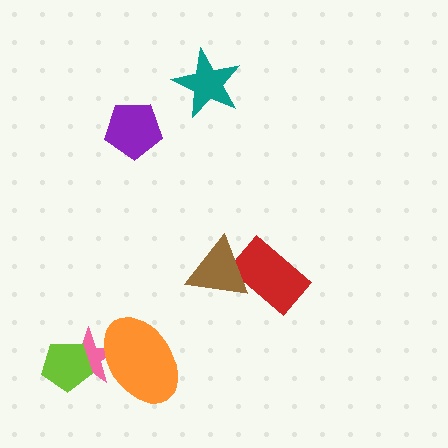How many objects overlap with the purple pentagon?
0 objects overlap with the purple pentagon.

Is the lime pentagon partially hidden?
No, no other shape covers it.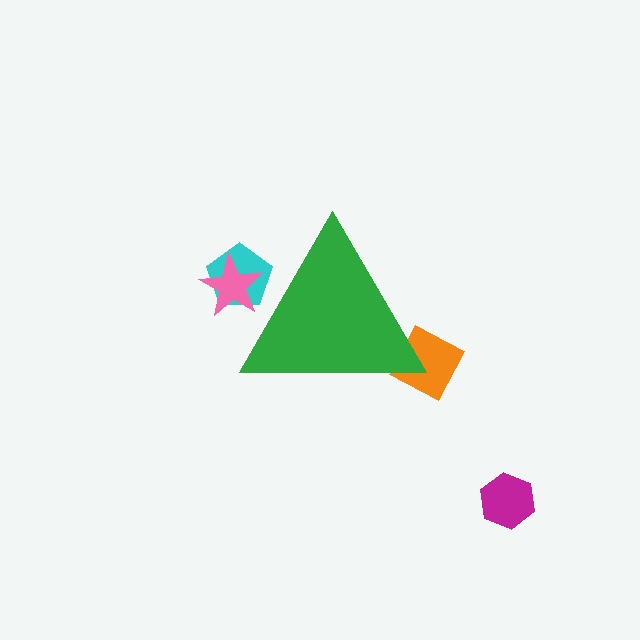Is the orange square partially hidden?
Yes, the orange square is partially hidden behind the green triangle.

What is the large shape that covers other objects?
A green triangle.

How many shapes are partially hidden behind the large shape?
3 shapes are partially hidden.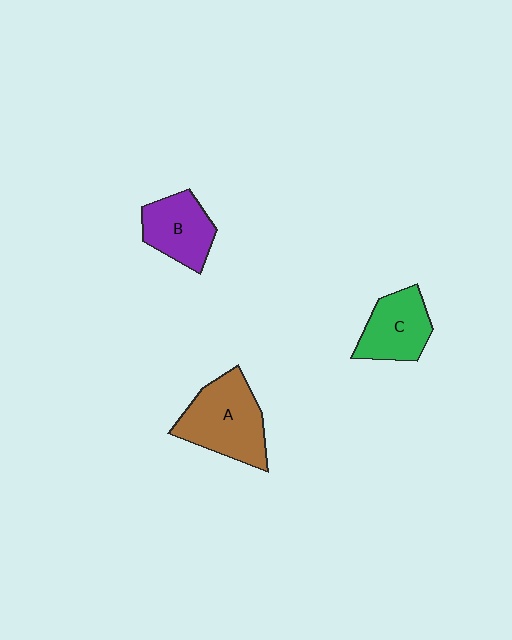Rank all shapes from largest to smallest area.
From largest to smallest: A (brown), B (purple), C (green).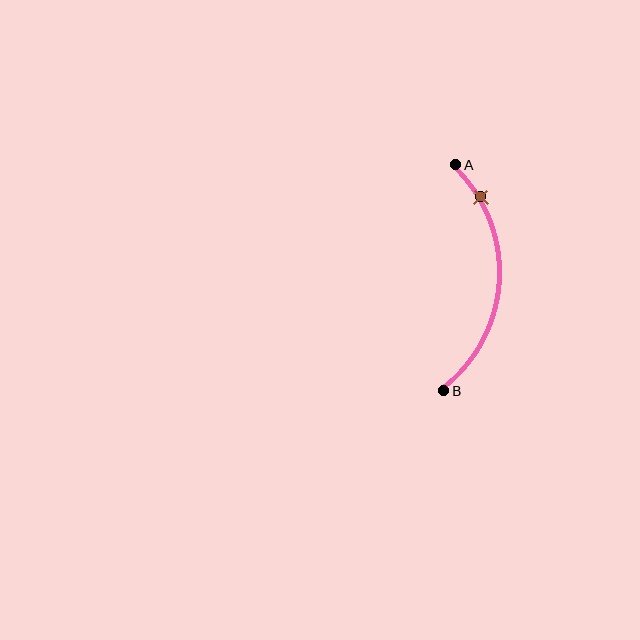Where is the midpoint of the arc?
The arc midpoint is the point on the curve farthest from the straight line joining A and B. It sits to the right of that line.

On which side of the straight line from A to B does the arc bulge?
The arc bulges to the right of the straight line connecting A and B.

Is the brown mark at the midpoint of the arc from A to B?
No. The brown mark lies on the arc but is closer to endpoint A. The arc midpoint would be at the point on the curve equidistant along the arc from both A and B.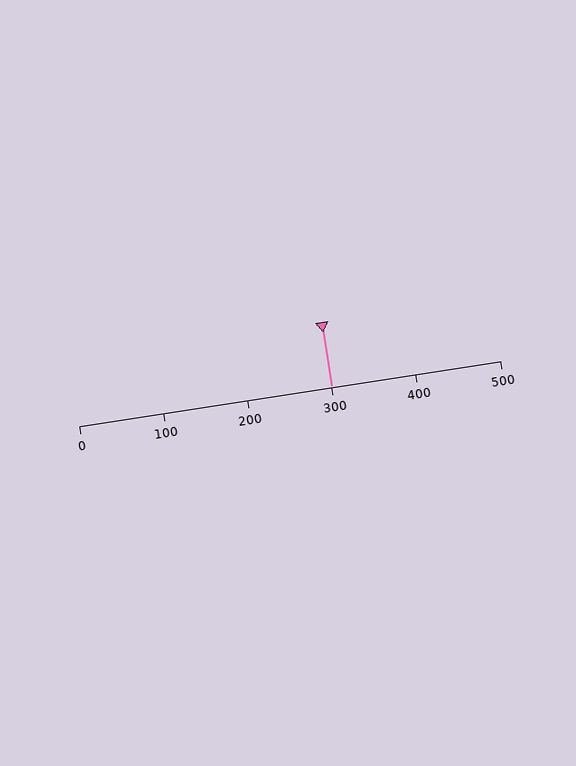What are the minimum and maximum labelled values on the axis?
The axis runs from 0 to 500.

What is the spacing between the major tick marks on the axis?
The major ticks are spaced 100 apart.